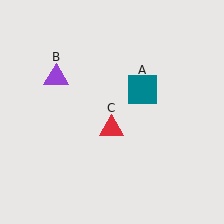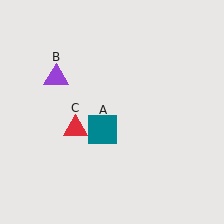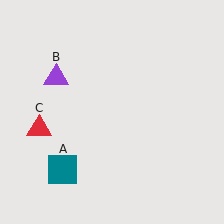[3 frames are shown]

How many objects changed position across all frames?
2 objects changed position: teal square (object A), red triangle (object C).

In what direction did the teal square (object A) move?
The teal square (object A) moved down and to the left.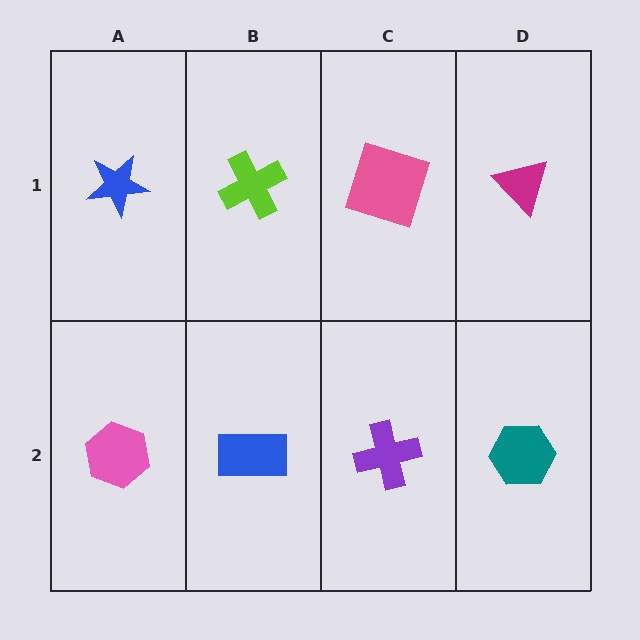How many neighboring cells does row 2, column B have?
3.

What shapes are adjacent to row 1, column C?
A purple cross (row 2, column C), a lime cross (row 1, column B), a magenta triangle (row 1, column D).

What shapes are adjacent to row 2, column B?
A lime cross (row 1, column B), a pink hexagon (row 2, column A), a purple cross (row 2, column C).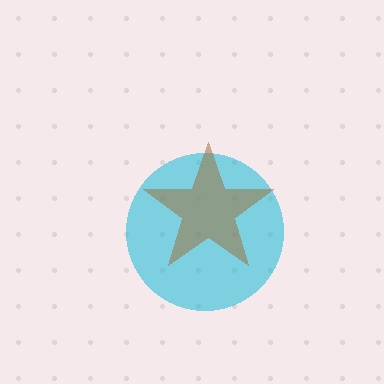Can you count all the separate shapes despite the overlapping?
Yes, there are 2 separate shapes.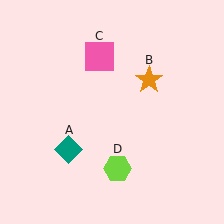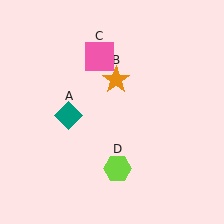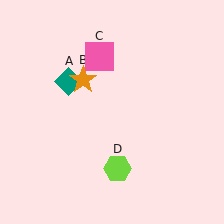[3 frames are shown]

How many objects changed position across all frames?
2 objects changed position: teal diamond (object A), orange star (object B).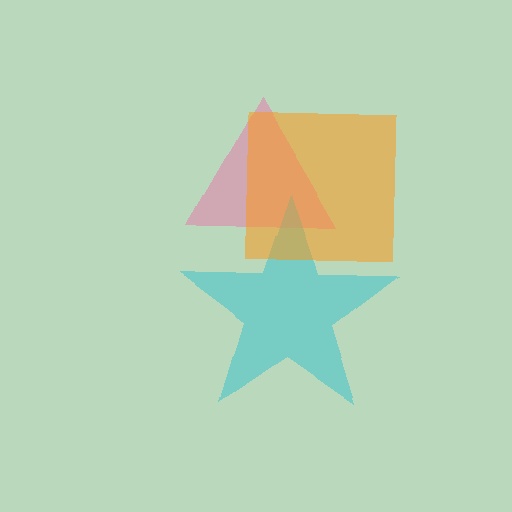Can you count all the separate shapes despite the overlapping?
Yes, there are 3 separate shapes.